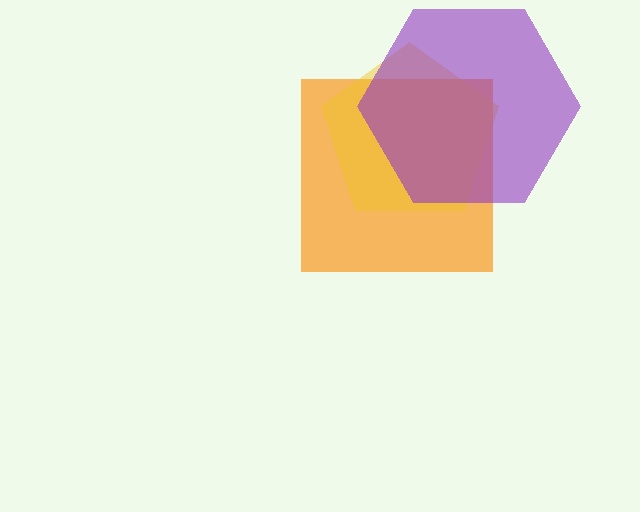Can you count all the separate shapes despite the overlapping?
Yes, there are 3 separate shapes.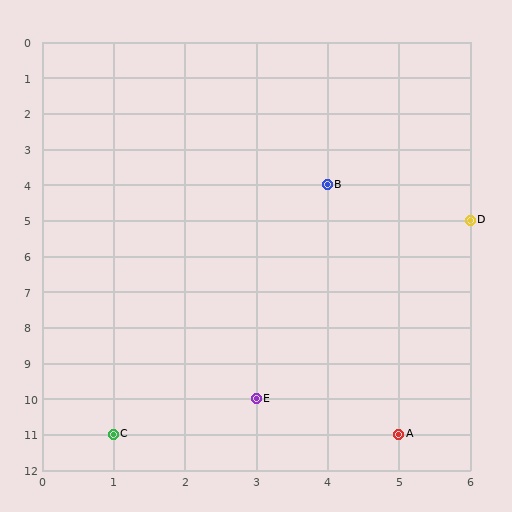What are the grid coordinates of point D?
Point D is at grid coordinates (6, 5).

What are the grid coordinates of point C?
Point C is at grid coordinates (1, 11).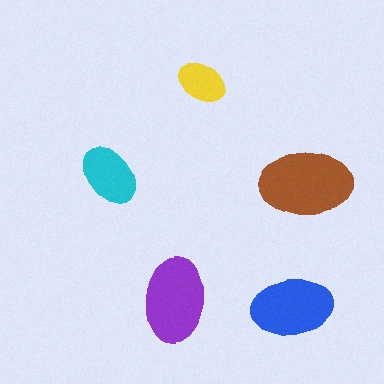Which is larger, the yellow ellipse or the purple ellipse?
The purple one.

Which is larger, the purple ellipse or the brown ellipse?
The brown one.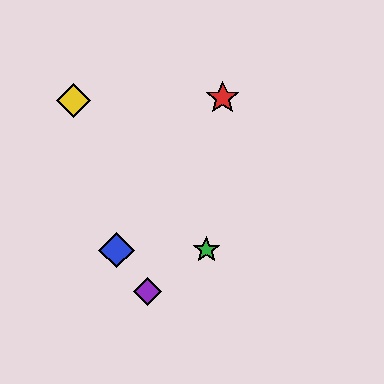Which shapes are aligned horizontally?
The blue diamond, the green star are aligned horizontally.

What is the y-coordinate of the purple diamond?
The purple diamond is at y≈291.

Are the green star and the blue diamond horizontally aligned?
Yes, both are at y≈250.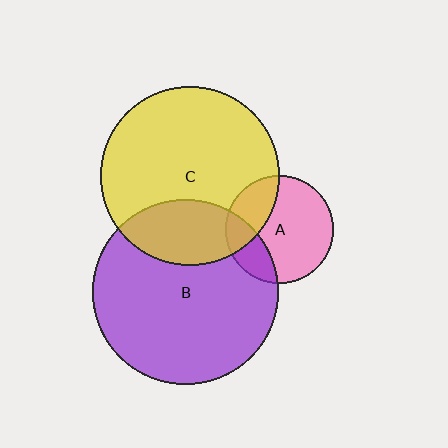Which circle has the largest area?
Circle B (purple).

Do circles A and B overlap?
Yes.